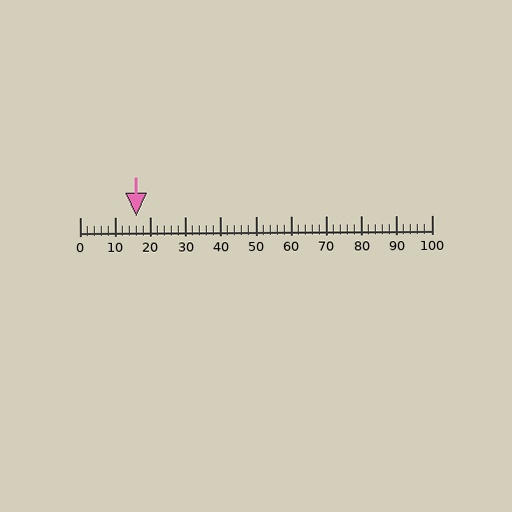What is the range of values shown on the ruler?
The ruler shows values from 0 to 100.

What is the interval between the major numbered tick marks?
The major tick marks are spaced 10 units apart.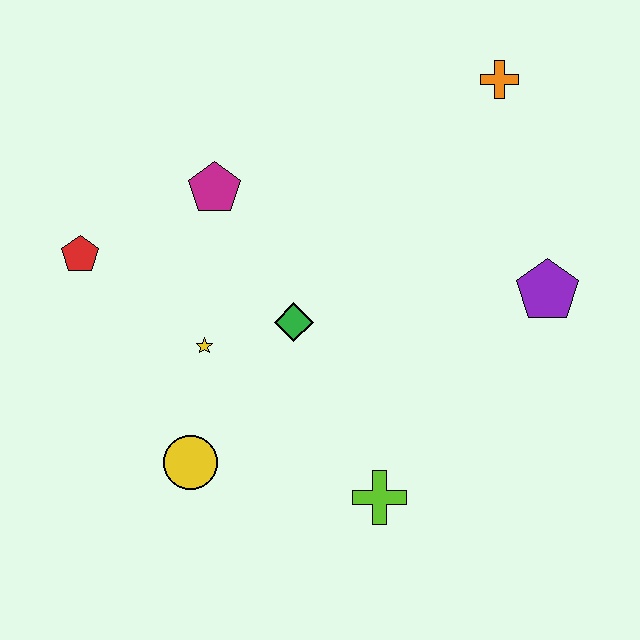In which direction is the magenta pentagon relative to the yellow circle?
The magenta pentagon is above the yellow circle.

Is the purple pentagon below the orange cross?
Yes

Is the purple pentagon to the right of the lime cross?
Yes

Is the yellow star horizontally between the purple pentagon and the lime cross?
No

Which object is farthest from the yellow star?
The orange cross is farthest from the yellow star.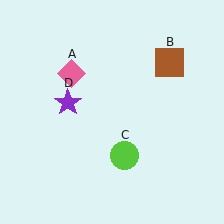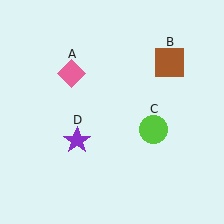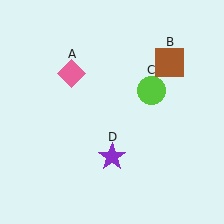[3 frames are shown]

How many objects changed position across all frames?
2 objects changed position: lime circle (object C), purple star (object D).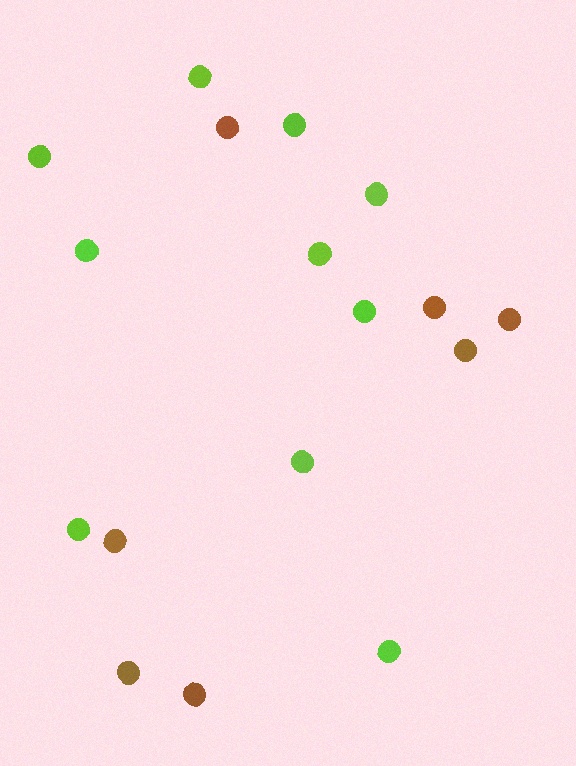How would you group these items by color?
There are 2 groups: one group of lime circles (10) and one group of brown circles (7).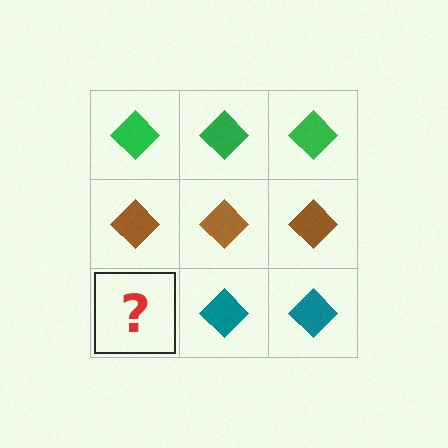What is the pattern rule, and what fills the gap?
The rule is that each row has a consistent color. The gap should be filled with a teal diamond.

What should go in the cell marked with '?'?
The missing cell should contain a teal diamond.